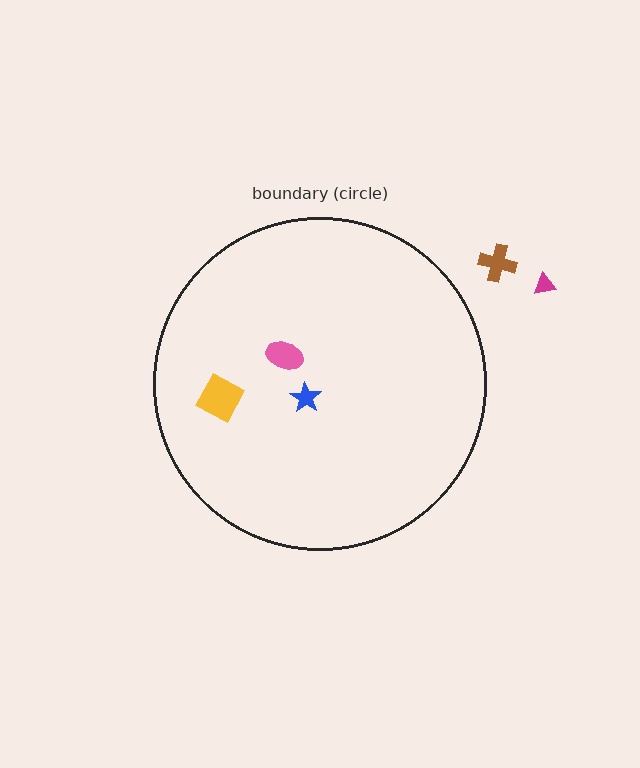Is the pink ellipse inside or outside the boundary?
Inside.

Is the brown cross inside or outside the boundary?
Outside.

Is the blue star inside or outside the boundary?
Inside.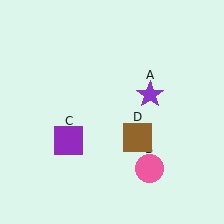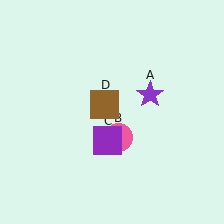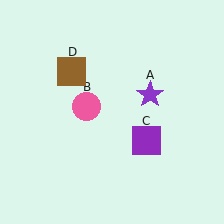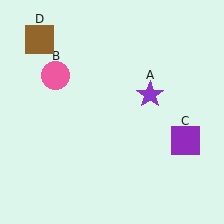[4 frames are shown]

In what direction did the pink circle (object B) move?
The pink circle (object B) moved up and to the left.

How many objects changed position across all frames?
3 objects changed position: pink circle (object B), purple square (object C), brown square (object D).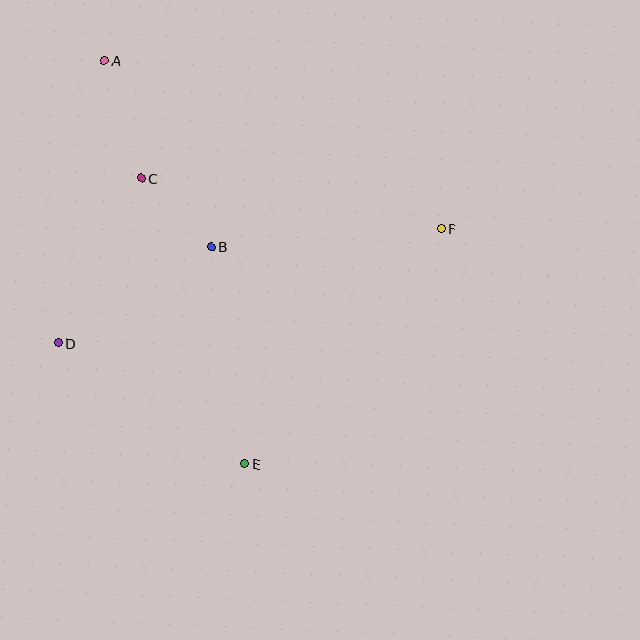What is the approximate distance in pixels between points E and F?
The distance between E and F is approximately 306 pixels.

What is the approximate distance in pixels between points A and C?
The distance between A and C is approximately 123 pixels.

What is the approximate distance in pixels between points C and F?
The distance between C and F is approximately 304 pixels.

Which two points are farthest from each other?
Points A and E are farthest from each other.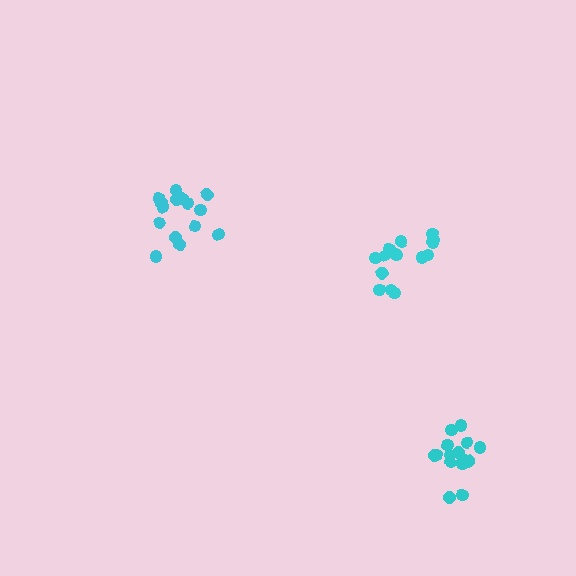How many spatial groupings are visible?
There are 3 spatial groupings.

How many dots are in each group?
Group 1: 15 dots, Group 2: 15 dots, Group 3: 16 dots (46 total).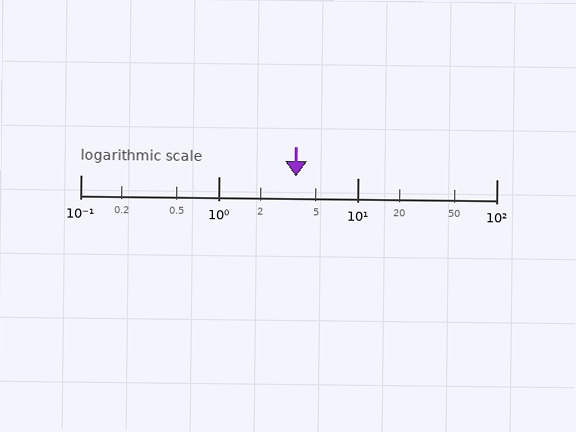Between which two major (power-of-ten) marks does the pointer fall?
The pointer is between 1 and 10.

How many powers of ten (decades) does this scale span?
The scale spans 3 decades, from 0.1 to 100.